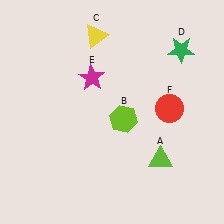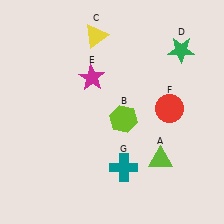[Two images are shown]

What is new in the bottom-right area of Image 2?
A teal cross (G) was added in the bottom-right area of Image 2.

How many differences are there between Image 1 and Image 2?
There is 1 difference between the two images.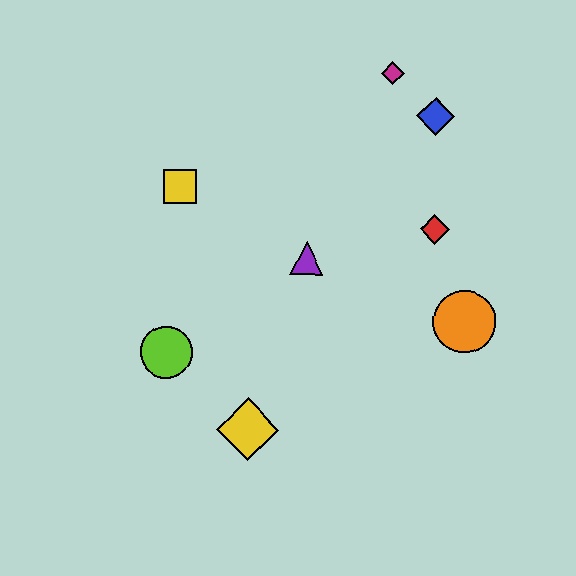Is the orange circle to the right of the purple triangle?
Yes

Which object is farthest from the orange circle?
The yellow square is farthest from the orange circle.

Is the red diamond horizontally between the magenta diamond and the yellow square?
No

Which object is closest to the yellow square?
The purple triangle is closest to the yellow square.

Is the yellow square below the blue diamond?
Yes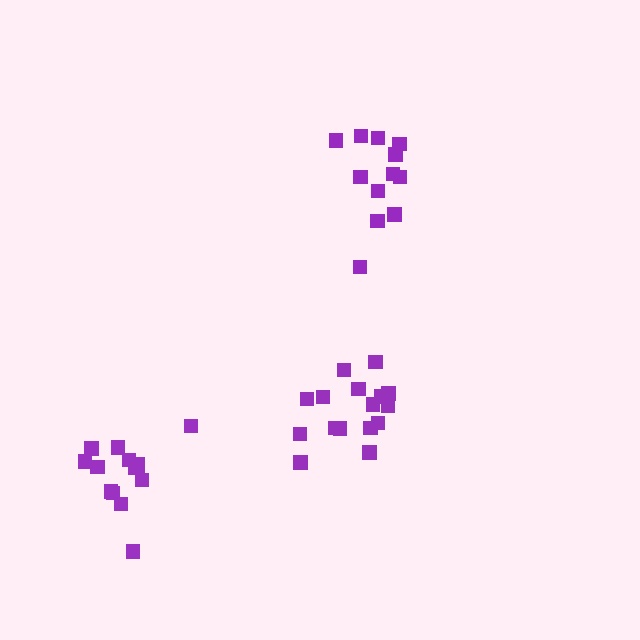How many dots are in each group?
Group 1: 14 dots, Group 2: 12 dots, Group 3: 16 dots (42 total).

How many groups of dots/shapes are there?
There are 3 groups.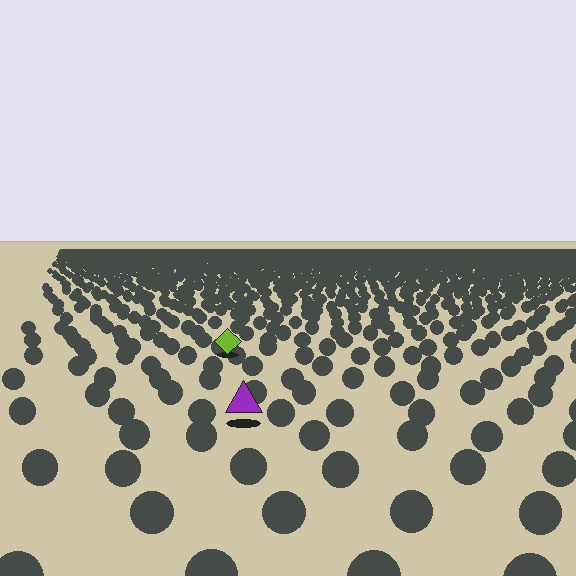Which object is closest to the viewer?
The purple triangle is closest. The texture marks near it are larger and more spread out.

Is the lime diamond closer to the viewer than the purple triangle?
No. The purple triangle is closer — you can tell from the texture gradient: the ground texture is coarser near it.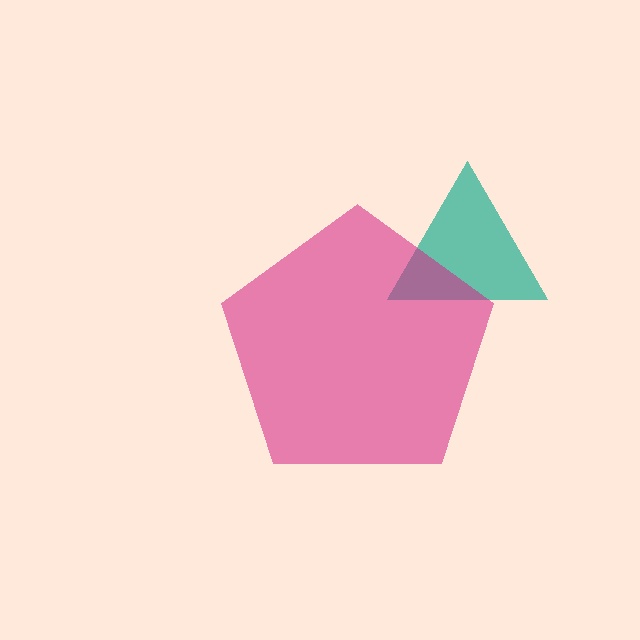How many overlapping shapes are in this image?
There are 2 overlapping shapes in the image.